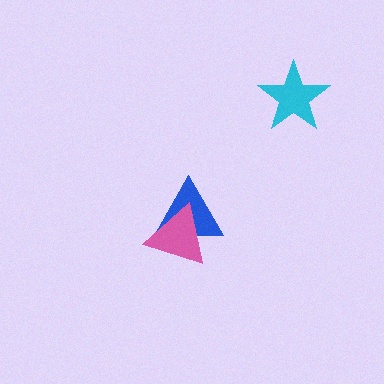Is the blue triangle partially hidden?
Yes, it is partially covered by another shape.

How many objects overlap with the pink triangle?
1 object overlaps with the pink triangle.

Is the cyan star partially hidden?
No, no other shape covers it.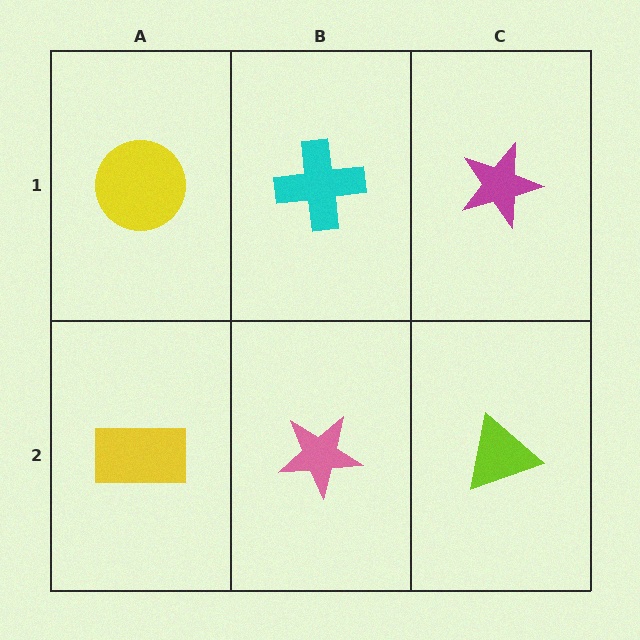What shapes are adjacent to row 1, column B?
A pink star (row 2, column B), a yellow circle (row 1, column A), a magenta star (row 1, column C).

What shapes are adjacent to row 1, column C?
A lime triangle (row 2, column C), a cyan cross (row 1, column B).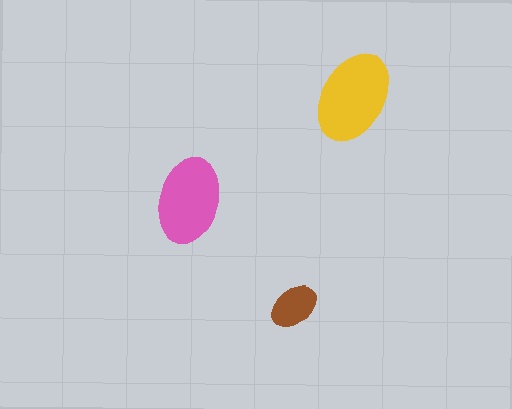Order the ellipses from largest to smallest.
the yellow one, the pink one, the brown one.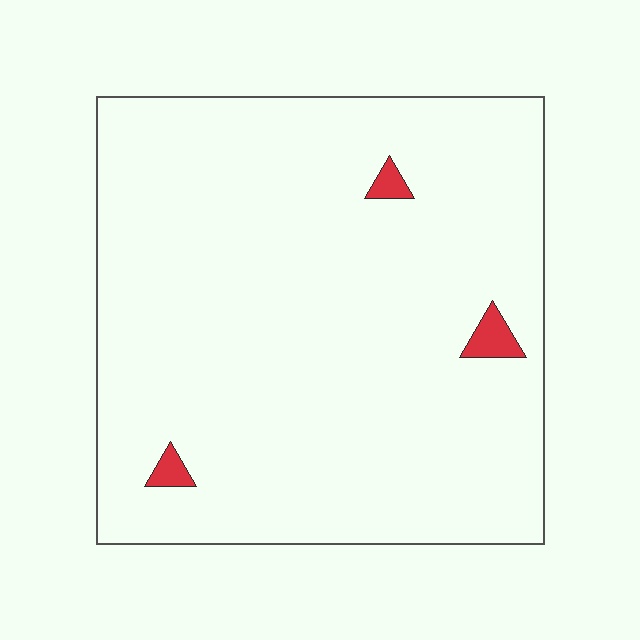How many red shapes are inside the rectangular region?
3.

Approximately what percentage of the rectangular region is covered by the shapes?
Approximately 0%.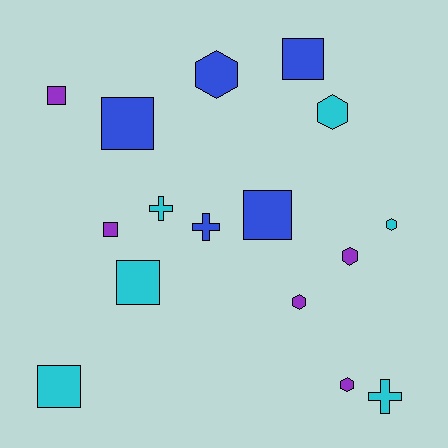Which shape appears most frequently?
Square, with 7 objects.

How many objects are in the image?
There are 16 objects.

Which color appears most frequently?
Cyan, with 6 objects.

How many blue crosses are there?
There is 1 blue cross.